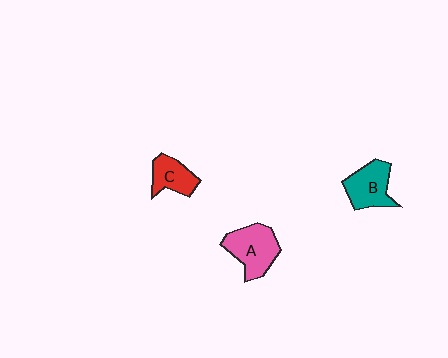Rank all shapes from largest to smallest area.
From largest to smallest: A (pink), B (teal), C (red).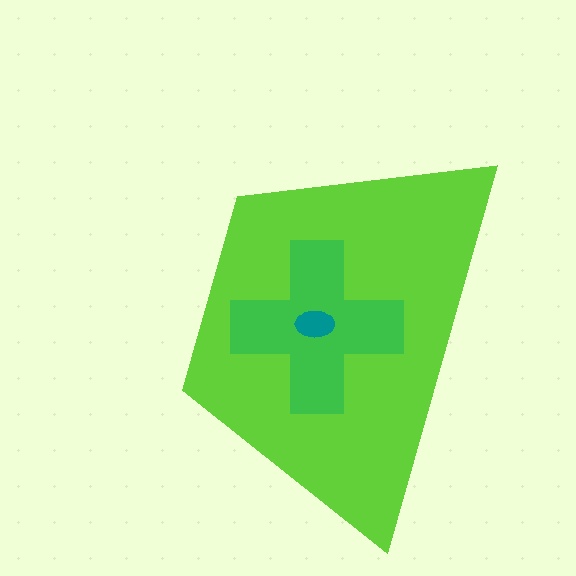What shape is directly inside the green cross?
The teal ellipse.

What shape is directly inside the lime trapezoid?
The green cross.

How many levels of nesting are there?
3.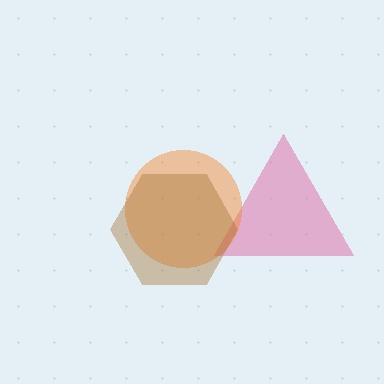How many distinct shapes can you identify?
There are 3 distinct shapes: a pink triangle, an orange circle, a brown hexagon.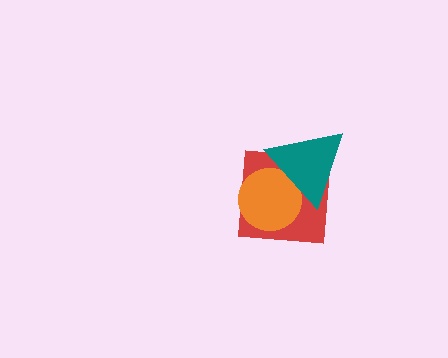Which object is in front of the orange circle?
The teal triangle is in front of the orange circle.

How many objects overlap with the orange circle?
2 objects overlap with the orange circle.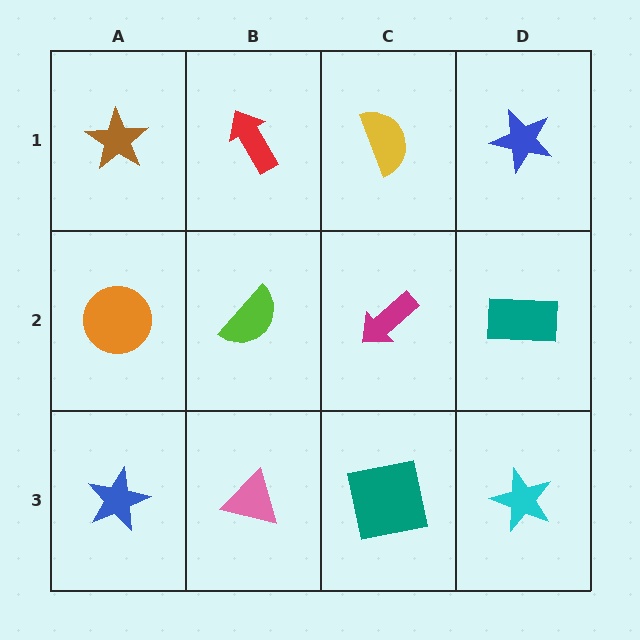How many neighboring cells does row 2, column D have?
3.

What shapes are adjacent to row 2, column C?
A yellow semicircle (row 1, column C), a teal square (row 3, column C), a lime semicircle (row 2, column B), a teal rectangle (row 2, column D).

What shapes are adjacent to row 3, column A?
An orange circle (row 2, column A), a pink triangle (row 3, column B).